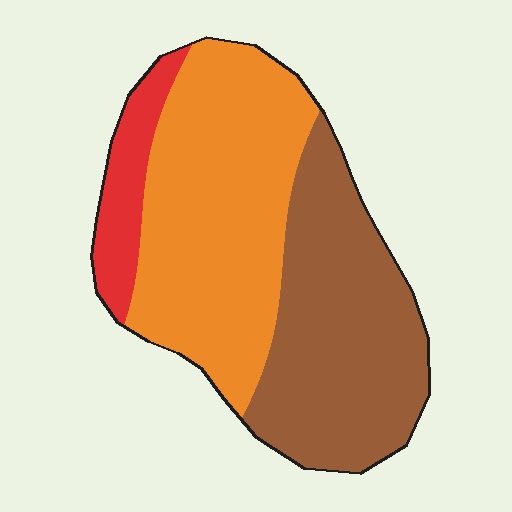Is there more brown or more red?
Brown.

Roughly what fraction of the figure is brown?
Brown takes up about two fifths (2/5) of the figure.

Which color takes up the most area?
Orange, at roughly 50%.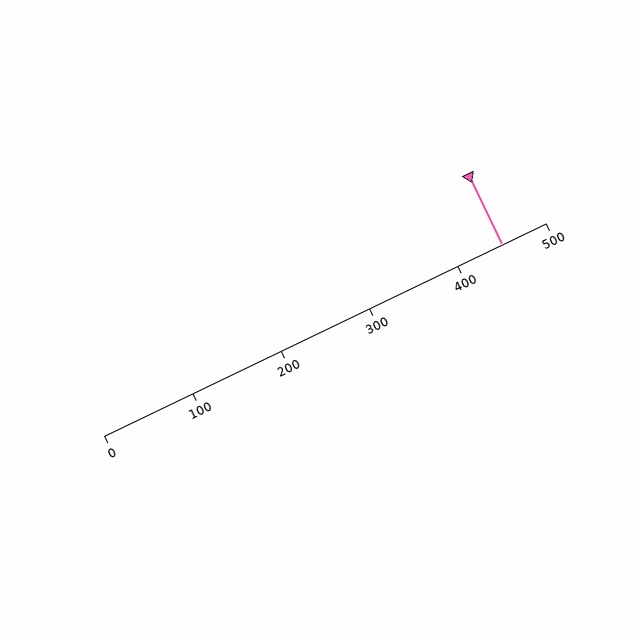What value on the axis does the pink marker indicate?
The marker indicates approximately 450.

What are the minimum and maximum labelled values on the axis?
The axis runs from 0 to 500.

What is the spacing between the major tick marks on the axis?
The major ticks are spaced 100 apart.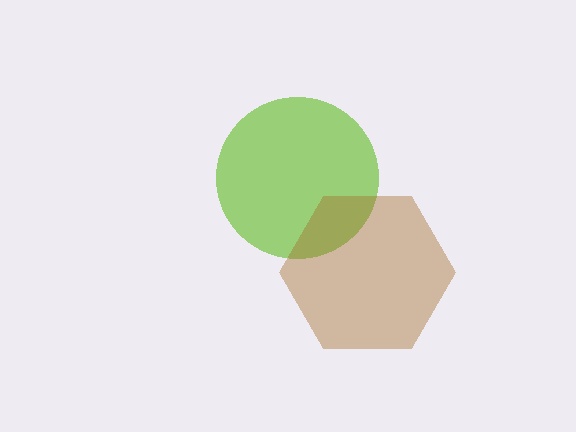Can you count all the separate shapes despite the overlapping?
Yes, there are 2 separate shapes.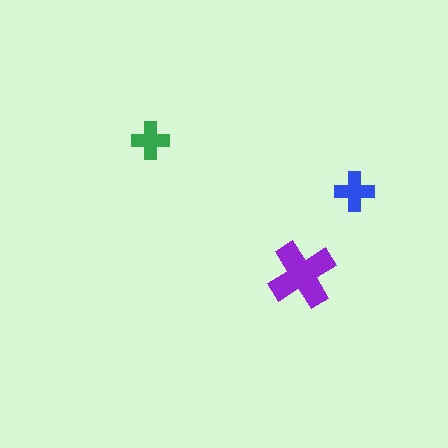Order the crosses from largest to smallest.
the purple one, the blue one, the green one.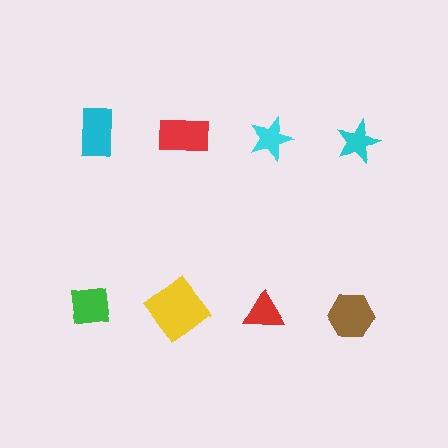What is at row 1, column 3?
A cyan star.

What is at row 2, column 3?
A red triangle.